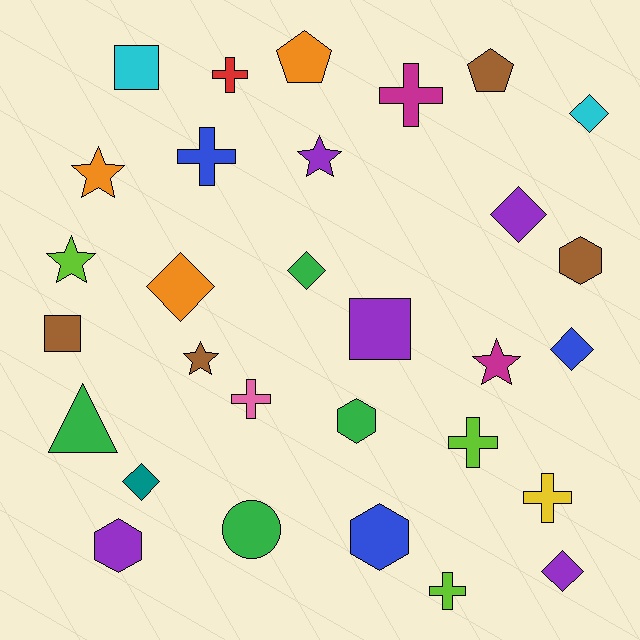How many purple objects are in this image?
There are 5 purple objects.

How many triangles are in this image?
There is 1 triangle.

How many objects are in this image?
There are 30 objects.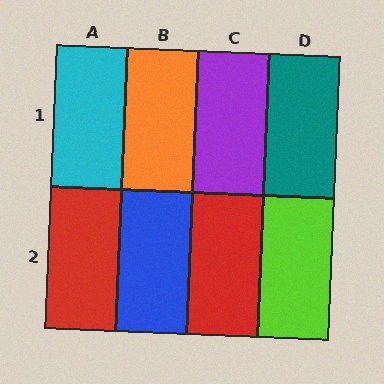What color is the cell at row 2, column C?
Red.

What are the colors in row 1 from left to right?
Cyan, orange, purple, teal.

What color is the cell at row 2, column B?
Blue.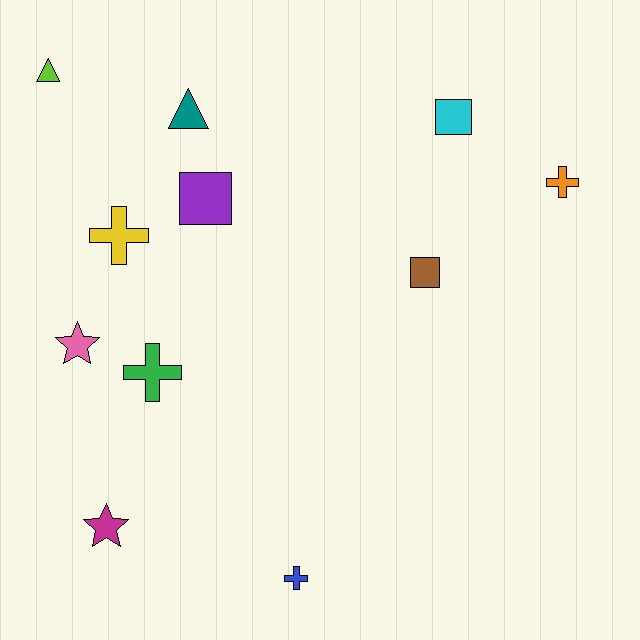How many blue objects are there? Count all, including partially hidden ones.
There is 1 blue object.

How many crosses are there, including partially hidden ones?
There are 4 crosses.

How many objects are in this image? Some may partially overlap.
There are 11 objects.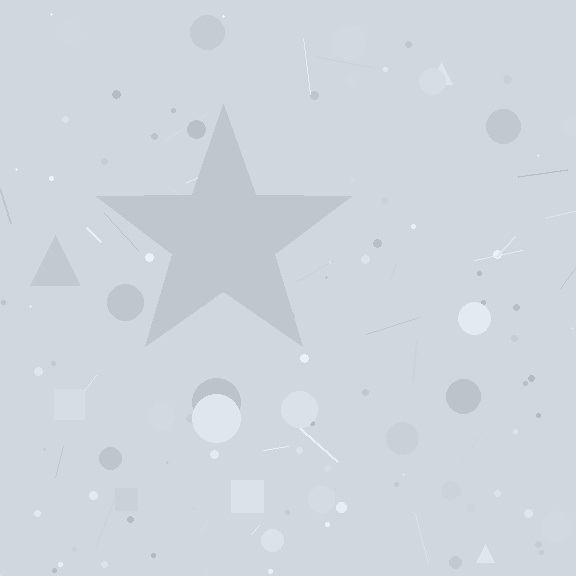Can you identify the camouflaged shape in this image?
The camouflaged shape is a star.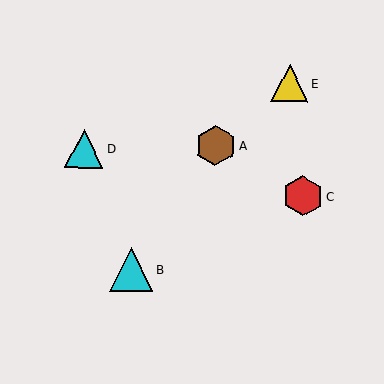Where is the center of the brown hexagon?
The center of the brown hexagon is at (216, 146).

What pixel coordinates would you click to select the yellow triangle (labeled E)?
Click at (289, 84) to select the yellow triangle E.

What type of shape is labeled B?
Shape B is a cyan triangle.